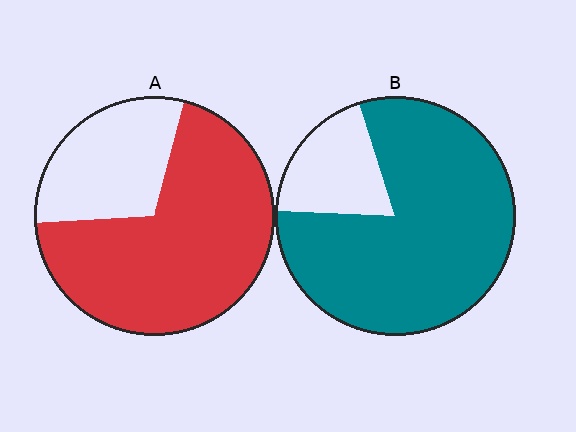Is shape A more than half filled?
Yes.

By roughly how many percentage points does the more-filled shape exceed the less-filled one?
By roughly 10 percentage points (B over A).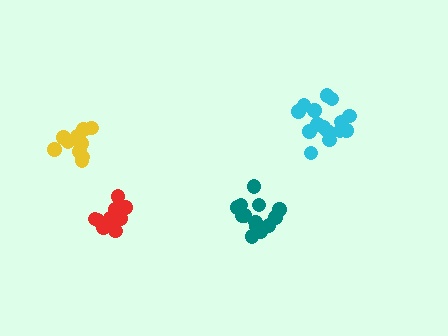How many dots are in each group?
Group 1: 15 dots, Group 2: 13 dots, Group 3: 15 dots, Group 4: 11 dots (54 total).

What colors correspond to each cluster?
The clusters are colored: red, teal, cyan, yellow.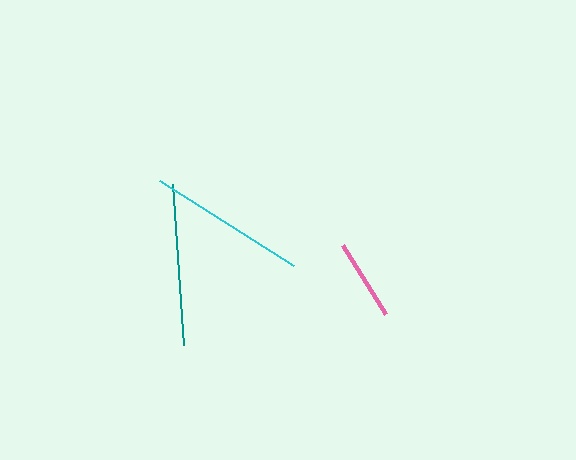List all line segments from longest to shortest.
From longest to shortest: teal, cyan, pink.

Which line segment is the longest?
The teal line is the longest at approximately 162 pixels.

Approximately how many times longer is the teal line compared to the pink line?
The teal line is approximately 2.0 times the length of the pink line.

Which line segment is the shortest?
The pink line is the shortest at approximately 81 pixels.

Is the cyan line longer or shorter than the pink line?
The cyan line is longer than the pink line.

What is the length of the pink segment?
The pink segment is approximately 81 pixels long.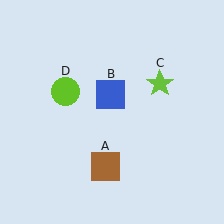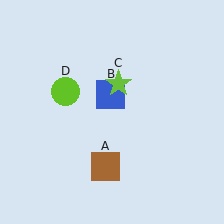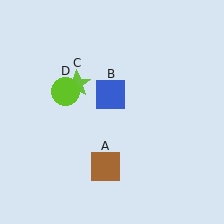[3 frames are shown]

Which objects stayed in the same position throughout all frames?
Brown square (object A) and blue square (object B) and lime circle (object D) remained stationary.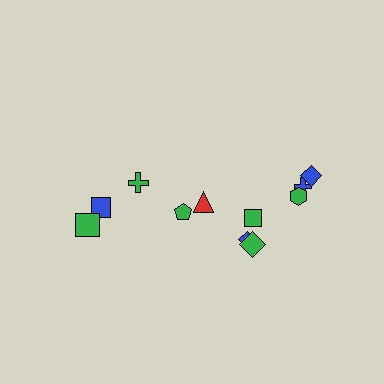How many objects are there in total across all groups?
There are 11 objects.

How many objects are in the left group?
There are 4 objects.